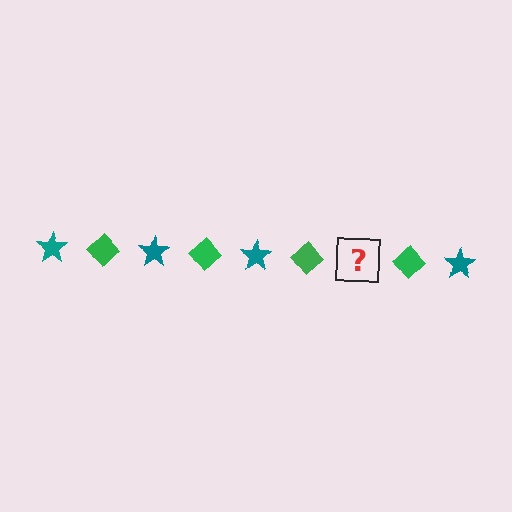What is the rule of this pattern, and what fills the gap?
The rule is that the pattern alternates between teal star and green diamond. The gap should be filled with a teal star.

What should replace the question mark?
The question mark should be replaced with a teal star.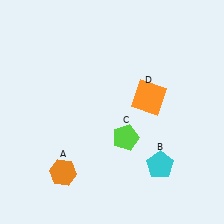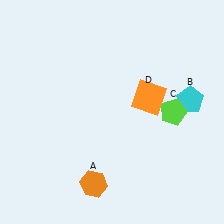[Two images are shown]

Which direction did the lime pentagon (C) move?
The lime pentagon (C) moved right.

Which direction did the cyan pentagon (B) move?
The cyan pentagon (B) moved up.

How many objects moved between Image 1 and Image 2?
3 objects moved between the two images.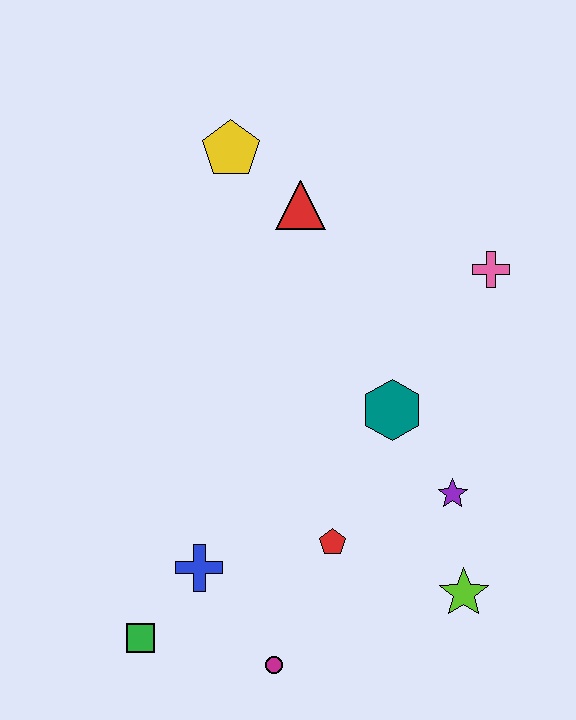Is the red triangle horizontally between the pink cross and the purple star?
No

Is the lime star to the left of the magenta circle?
No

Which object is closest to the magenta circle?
The blue cross is closest to the magenta circle.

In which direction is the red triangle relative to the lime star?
The red triangle is above the lime star.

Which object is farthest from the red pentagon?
The yellow pentagon is farthest from the red pentagon.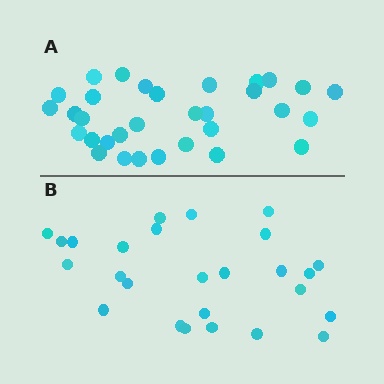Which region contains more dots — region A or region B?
Region A (the top region) has more dots.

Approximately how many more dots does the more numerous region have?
Region A has about 6 more dots than region B.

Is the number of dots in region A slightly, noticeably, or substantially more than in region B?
Region A has only slightly more — the two regions are fairly close. The ratio is roughly 1.2 to 1.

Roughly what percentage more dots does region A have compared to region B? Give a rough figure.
About 25% more.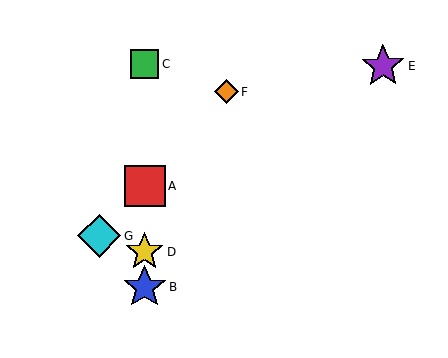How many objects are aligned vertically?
4 objects (A, B, C, D) are aligned vertically.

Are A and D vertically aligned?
Yes, both are at x≈145.